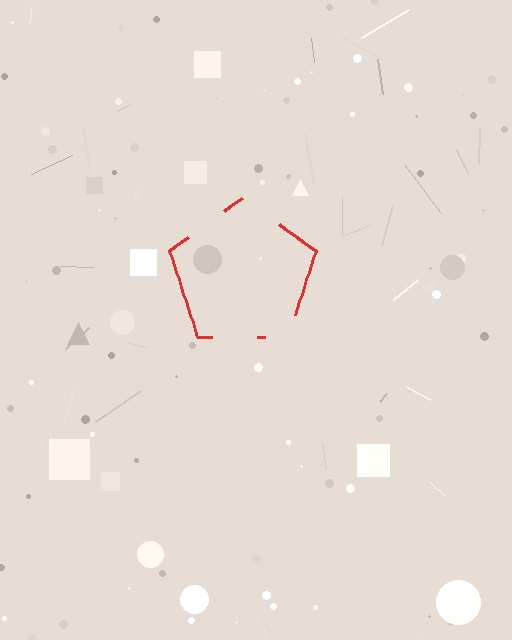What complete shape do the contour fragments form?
The contour fragments form a pentagon.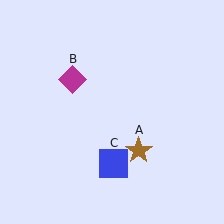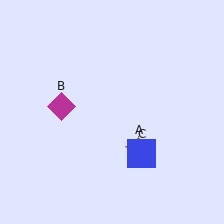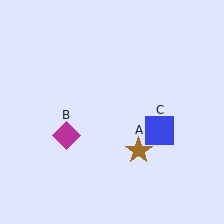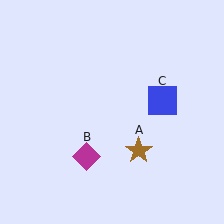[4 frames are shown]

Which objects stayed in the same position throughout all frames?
Brown star (object A) remained stationary.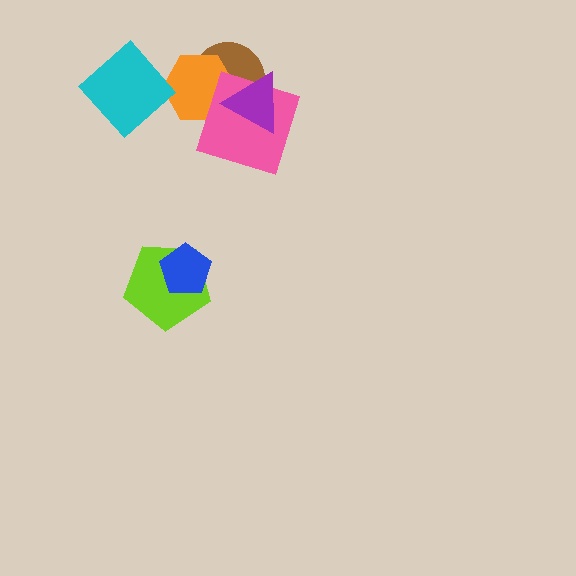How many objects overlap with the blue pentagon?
1 object overlaps with the blue pentagon.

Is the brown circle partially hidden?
Yes, it is partially covered by another shape.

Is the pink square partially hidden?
Yes, it is partially covered by another shape.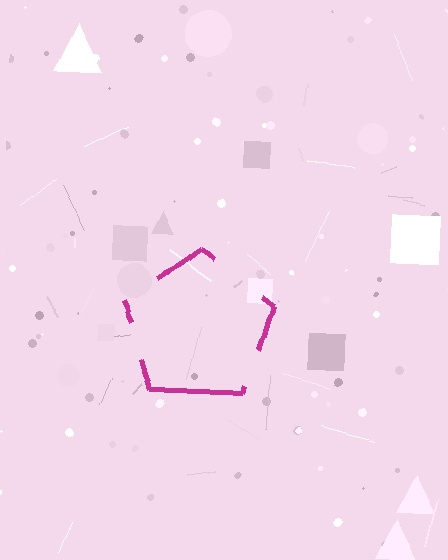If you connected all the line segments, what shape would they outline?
They would outline a pentagon.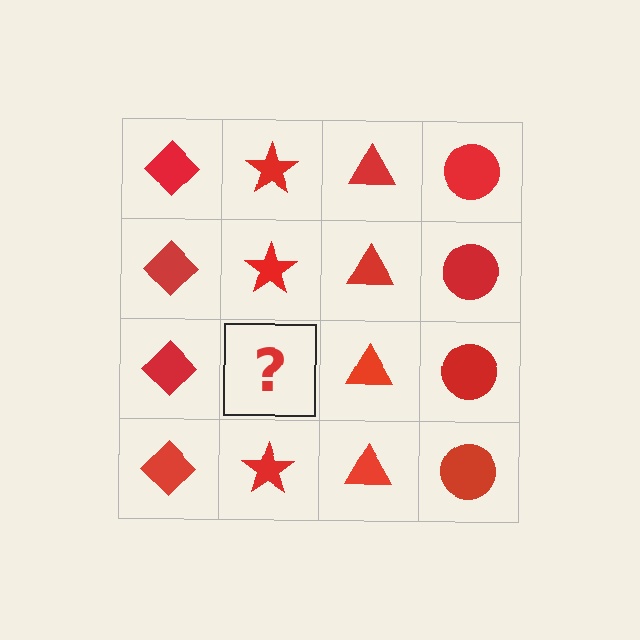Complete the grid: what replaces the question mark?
The question mark should be replaced with a red star.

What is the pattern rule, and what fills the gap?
The rule is that each column has a consistent shape. The gap should be filled with a red star.